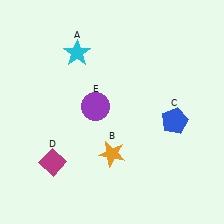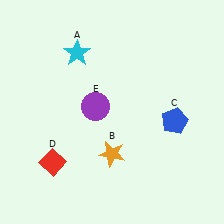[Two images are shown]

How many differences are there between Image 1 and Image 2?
There is 1 difference between the two images.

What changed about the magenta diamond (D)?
In Image 1, D is magenta. In Image 2, it changed to red.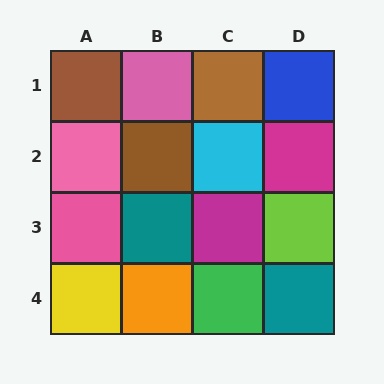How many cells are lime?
1 cell is lime.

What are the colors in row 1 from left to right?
Brown, pink, brown, blue.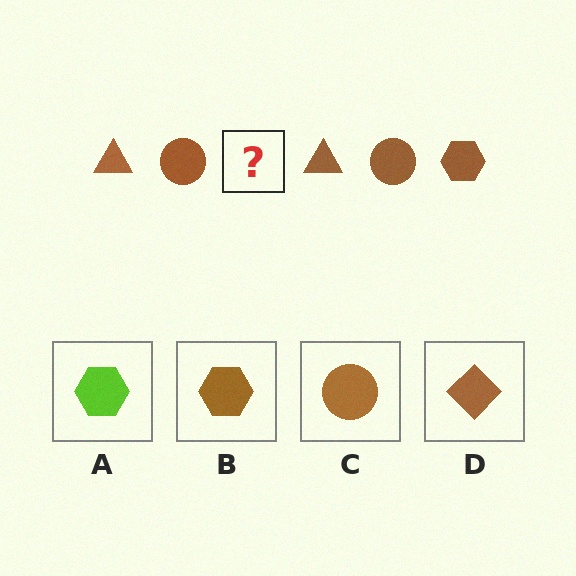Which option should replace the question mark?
Option B.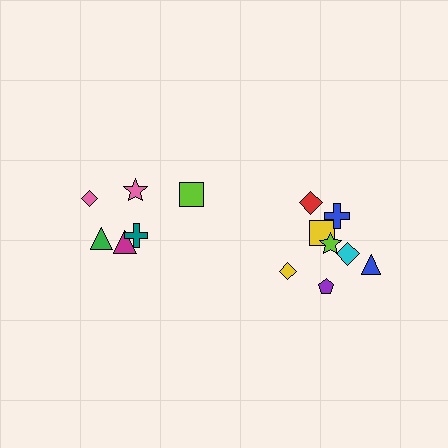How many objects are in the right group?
There are 8 objects.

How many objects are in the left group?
There are 6 objects.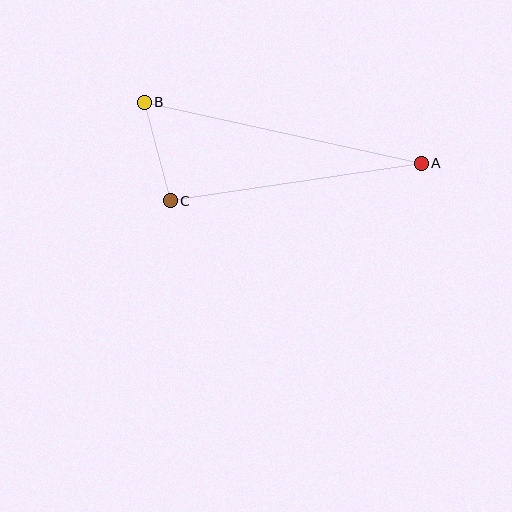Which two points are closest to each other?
Points B and C are closest to each other.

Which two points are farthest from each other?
Points A and B are farthest from each other.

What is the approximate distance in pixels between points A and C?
The distance between A and C is approximately 254 pixels.